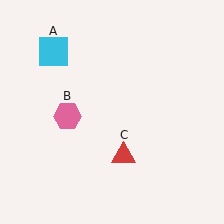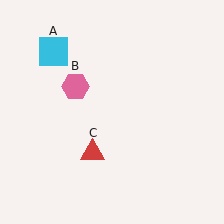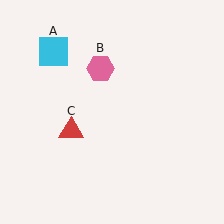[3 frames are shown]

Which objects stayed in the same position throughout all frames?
Cyan square (object A) remained stationary.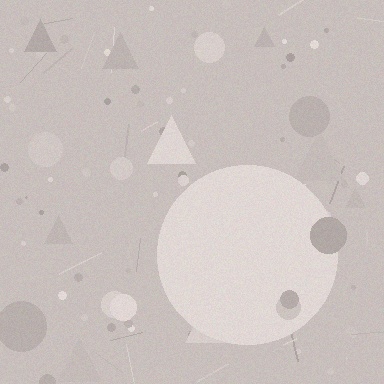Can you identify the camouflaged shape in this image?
The camouflaged shape is a circle.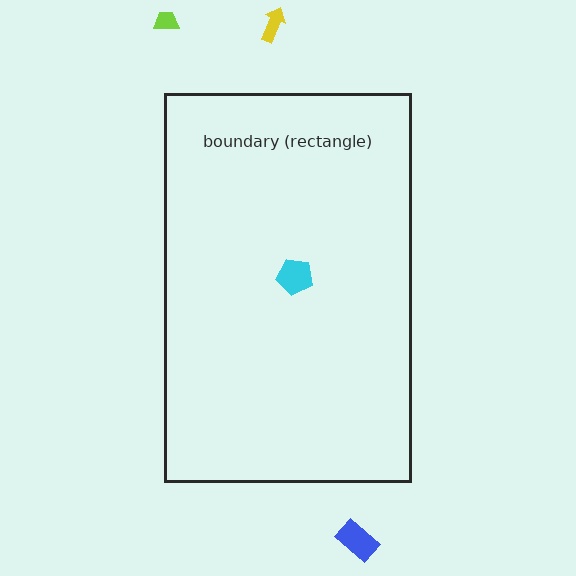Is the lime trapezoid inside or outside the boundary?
Outside.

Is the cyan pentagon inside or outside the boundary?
Inside.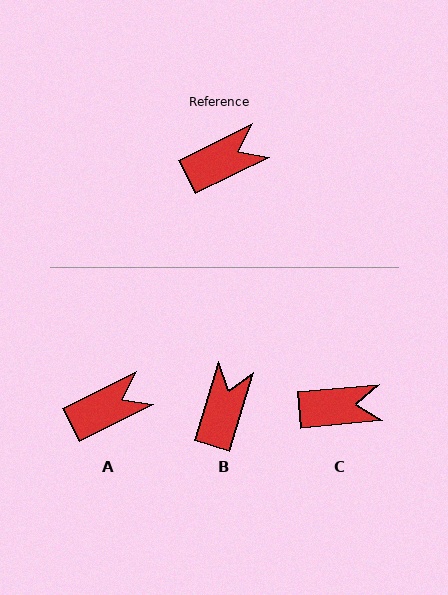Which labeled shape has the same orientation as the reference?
A.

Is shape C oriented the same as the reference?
No, it is off by about 21 degrees.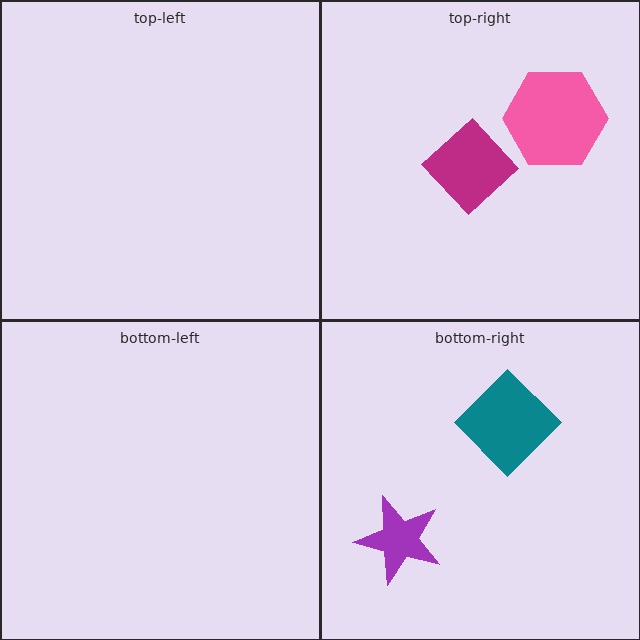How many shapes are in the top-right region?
2.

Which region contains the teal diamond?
The bottom-right region.